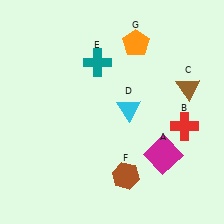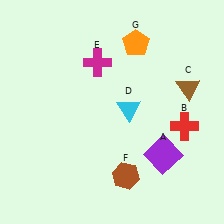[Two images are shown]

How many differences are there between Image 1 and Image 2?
There are 2 differences between the two images.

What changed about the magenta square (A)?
In Image 1, A is magenta. In Image 2, it changed to purple.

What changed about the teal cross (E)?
In Image 1, E is teal. In Image 2, it changed to magenta.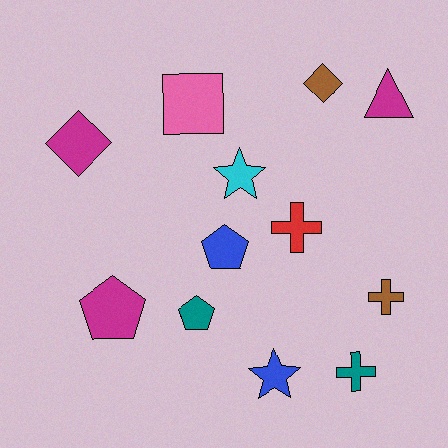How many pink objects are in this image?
There is 1 pink object.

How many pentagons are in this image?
There are 3 pentagons.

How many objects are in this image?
There are 12 objects.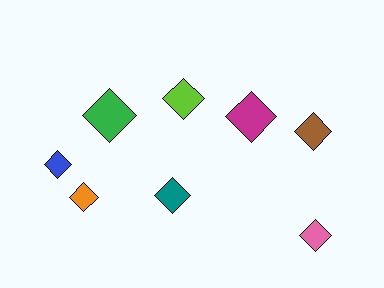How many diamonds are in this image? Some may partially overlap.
There are 8 diamonds.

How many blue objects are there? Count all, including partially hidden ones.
There is 1 blue object.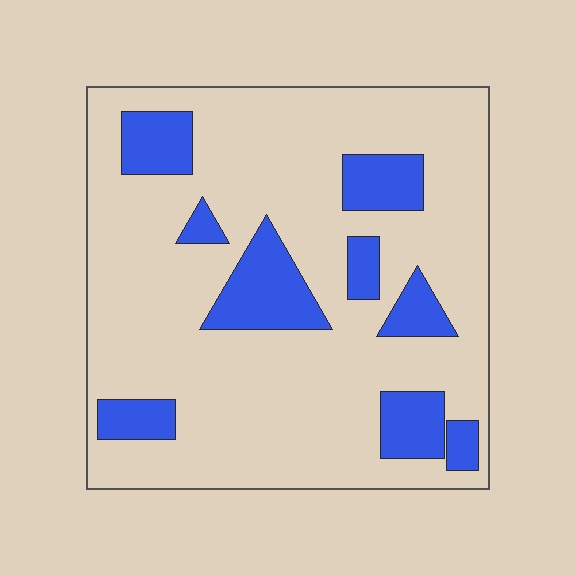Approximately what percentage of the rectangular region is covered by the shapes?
Approximately 20%.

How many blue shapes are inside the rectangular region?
9.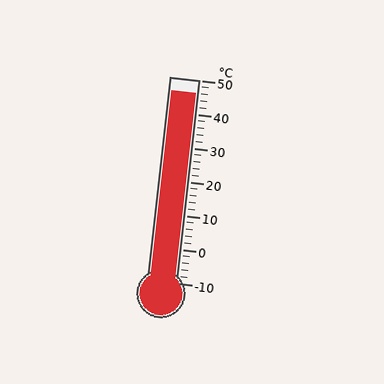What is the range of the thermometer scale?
The thermometer scale ranges from -10°C to 50°C.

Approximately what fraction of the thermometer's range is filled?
The thermometer is filled to approximately 95% of its range.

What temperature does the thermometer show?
The thermometer shows approximately 46°C.